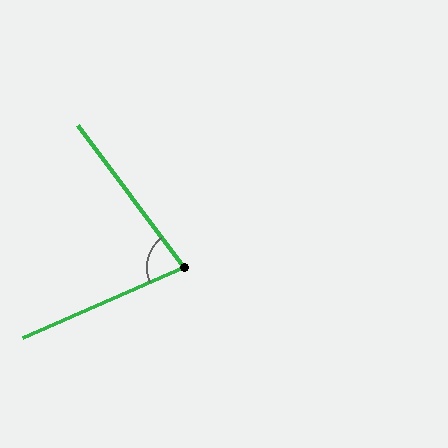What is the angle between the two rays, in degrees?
Approximately 77 degrees.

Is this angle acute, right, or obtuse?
It is acute.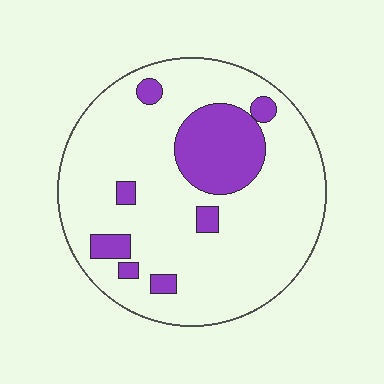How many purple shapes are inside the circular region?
8.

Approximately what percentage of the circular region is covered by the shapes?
Approximately 20%.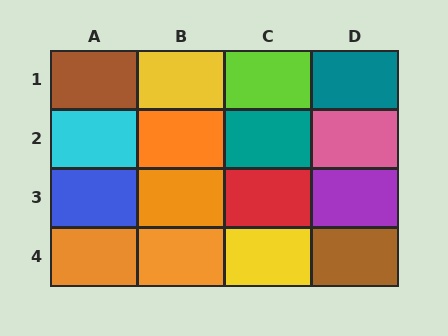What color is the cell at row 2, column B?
Orange.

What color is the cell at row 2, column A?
Cyan.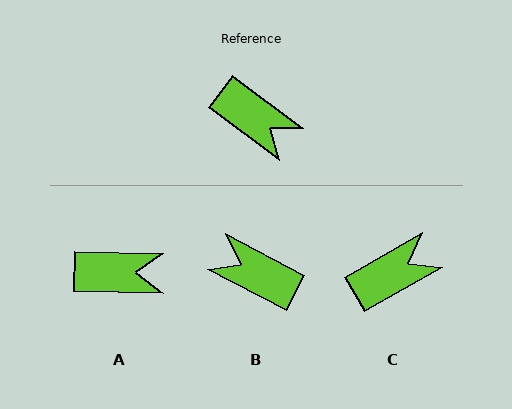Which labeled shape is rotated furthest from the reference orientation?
B, about 171 degrees away.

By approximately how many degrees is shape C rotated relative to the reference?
Approximately 66 degrees counter-clockwise.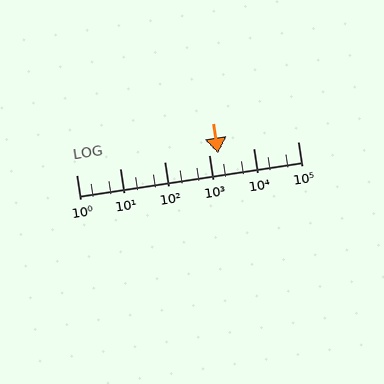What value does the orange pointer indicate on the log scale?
The pointer indicates approximately 1600.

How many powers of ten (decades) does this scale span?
The scale spans 5 decades, from 1 to 100000.